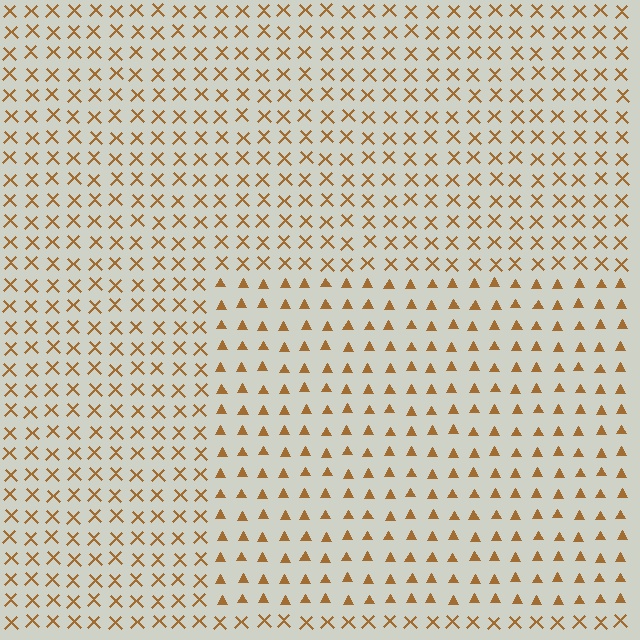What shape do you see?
I see a rectangle.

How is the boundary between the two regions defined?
The boundary is defined by a change in element shape: triangles inside vs. X marks outside. All elements share the same color and spacing.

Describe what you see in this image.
The image is filled with small brown elements arranged in a uniform grid. A rectangle-shaped region contains triangles, while the surrounding area contains X marks. The boundary is defined purely by the change in element shape.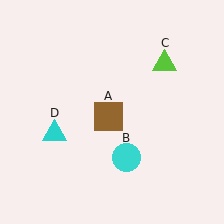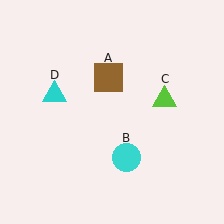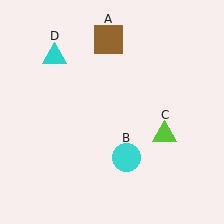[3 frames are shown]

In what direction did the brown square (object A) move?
The brown square (object A) moved up.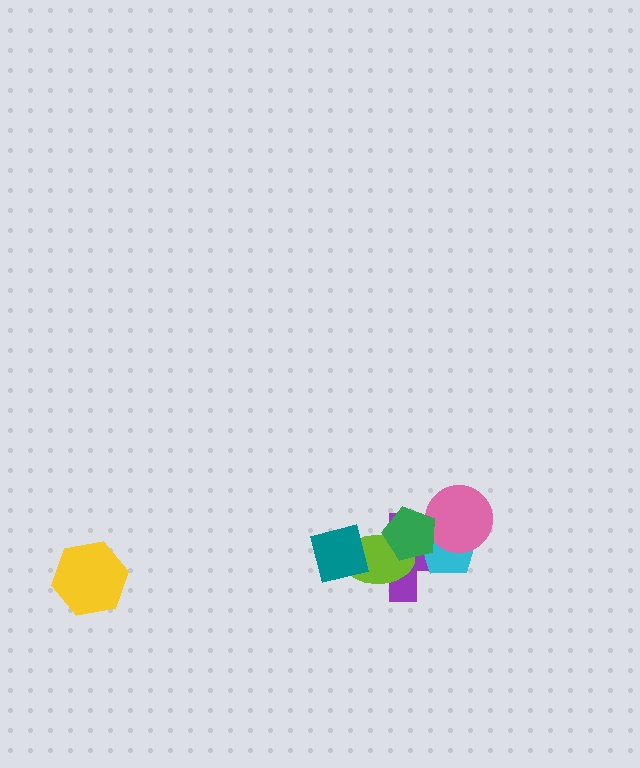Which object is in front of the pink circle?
The green pentagon is in front of the pink circle.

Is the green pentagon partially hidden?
No, no other shape covers it.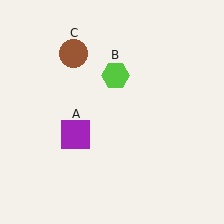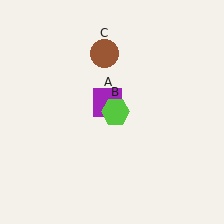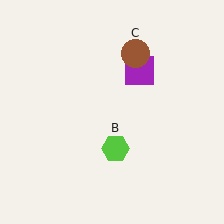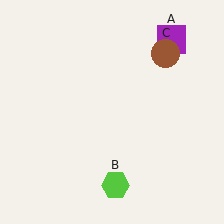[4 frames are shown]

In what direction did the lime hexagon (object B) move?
The lime hexagon (object B) moved down.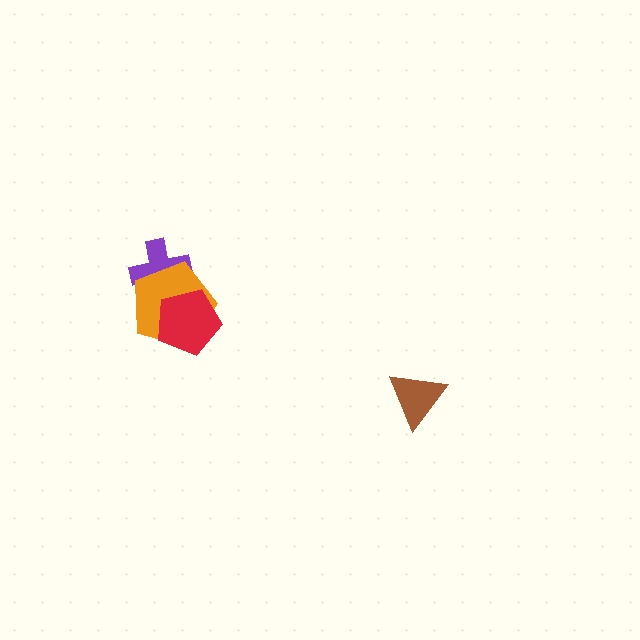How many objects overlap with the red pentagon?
2 objects overlap with the red pentagon.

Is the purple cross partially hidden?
Yes, it is partially covered by another shape.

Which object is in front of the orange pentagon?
The red pentagon is in front of the orange pentagon.